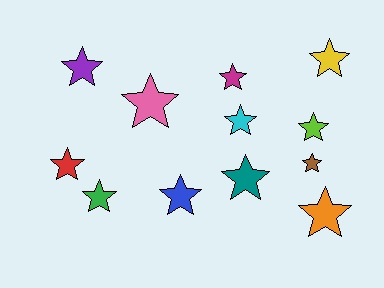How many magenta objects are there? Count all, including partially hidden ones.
There is 1 magenta object.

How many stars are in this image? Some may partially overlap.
There are 12 stars.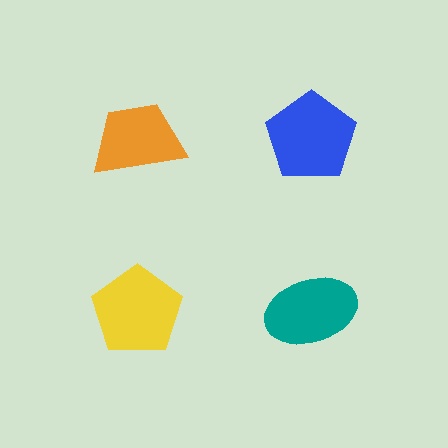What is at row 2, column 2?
A teal ellipse.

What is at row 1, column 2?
A blue pentagon.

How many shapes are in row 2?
2 shapes.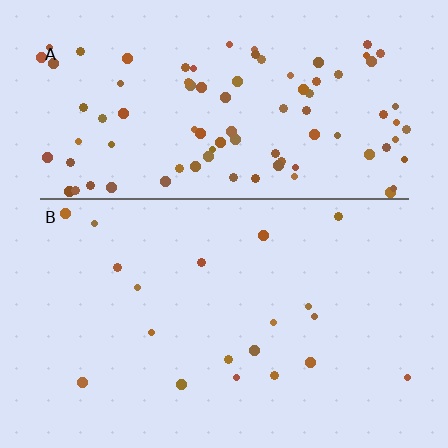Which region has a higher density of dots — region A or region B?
A (the top).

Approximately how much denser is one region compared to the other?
Approximately 4.9× — region A over region B.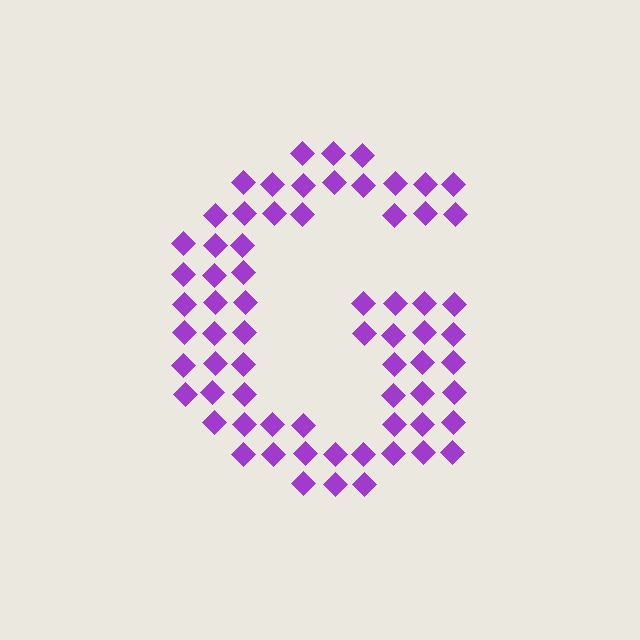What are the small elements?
The small elements are diamonds.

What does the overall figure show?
The overall figure shows the letter G.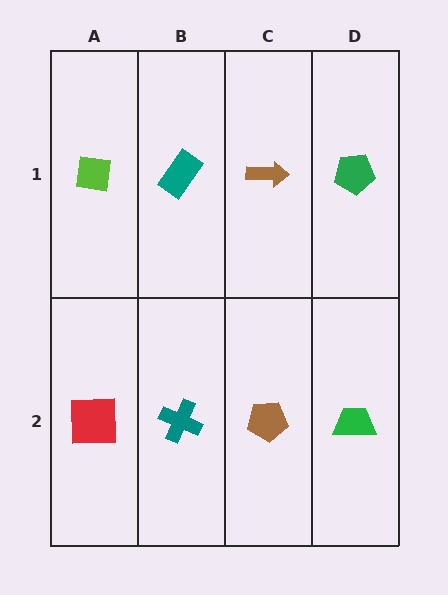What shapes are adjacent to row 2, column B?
A teal rectangle (row 1, column B), a red square (row 2, column A), a brown pentagon (row 2, column C).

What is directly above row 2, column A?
A lime square.